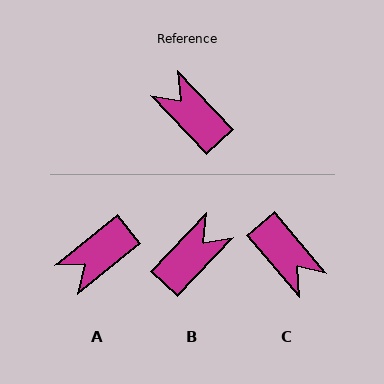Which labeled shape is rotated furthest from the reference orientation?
C, about 178 degrees away.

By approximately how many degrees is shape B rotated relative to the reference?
Approximately 86 degrees clockwise.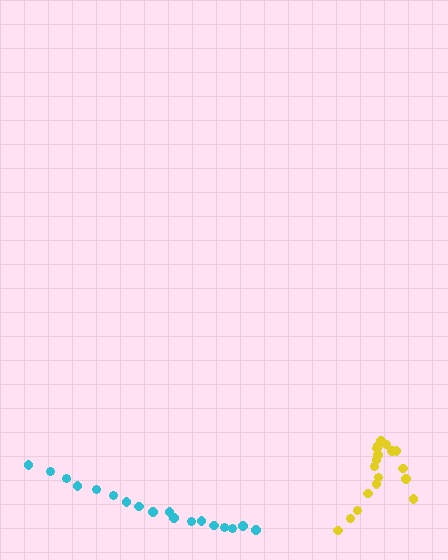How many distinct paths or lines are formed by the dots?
There are 2 distinct paths.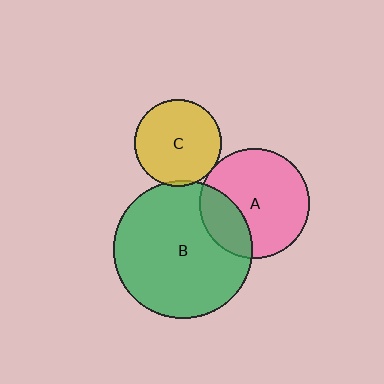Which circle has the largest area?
Circle B (green).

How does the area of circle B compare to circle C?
Approximately 2.5 times.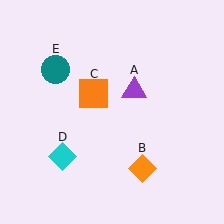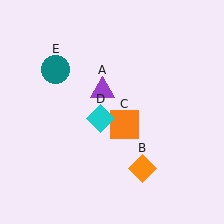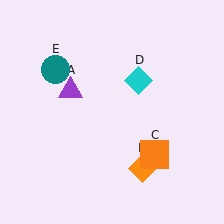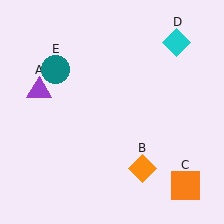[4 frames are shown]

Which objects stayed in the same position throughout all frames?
Orange diamond (object B) and teal circle (object E) remained stationary.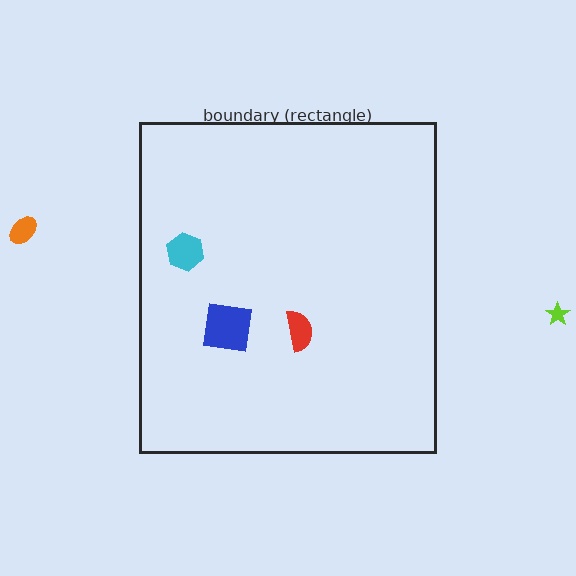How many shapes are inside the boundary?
3 inside, 2 outside.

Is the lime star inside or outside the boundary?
Outside.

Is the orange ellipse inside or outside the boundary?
Outside.